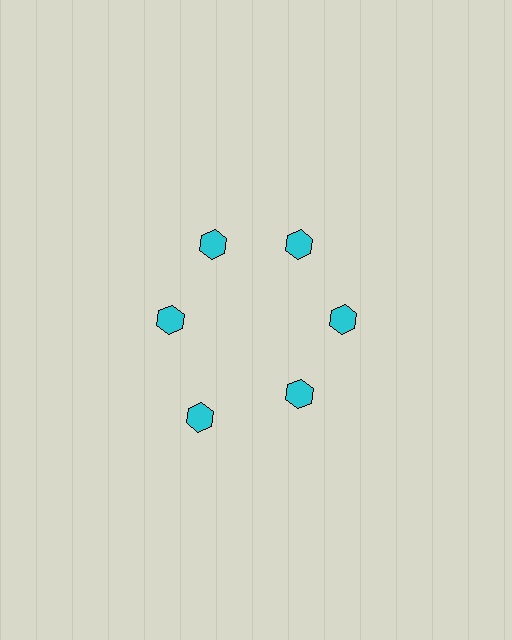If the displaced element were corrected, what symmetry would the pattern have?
It would have 6-fold rotational symmetry — the pattern would map onto itself every 60 degrees.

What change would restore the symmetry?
The symmetry would be restored by moving it inward, back onto the ring so that all 6 hexagons sit at equal angles and equal distance from the center.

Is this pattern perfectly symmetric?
No. The 6 cyan hexagons are arranged in a ring, but one element near the 7 o'clock position is pushed outward from the center, breaking the 6-fold rotational symmetry.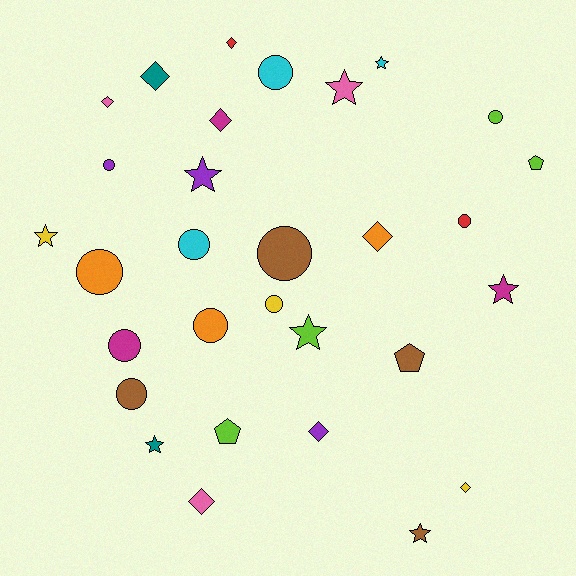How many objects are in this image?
There are 30 objects.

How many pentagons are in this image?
There are 3 pentagons.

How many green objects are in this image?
There are no green objects.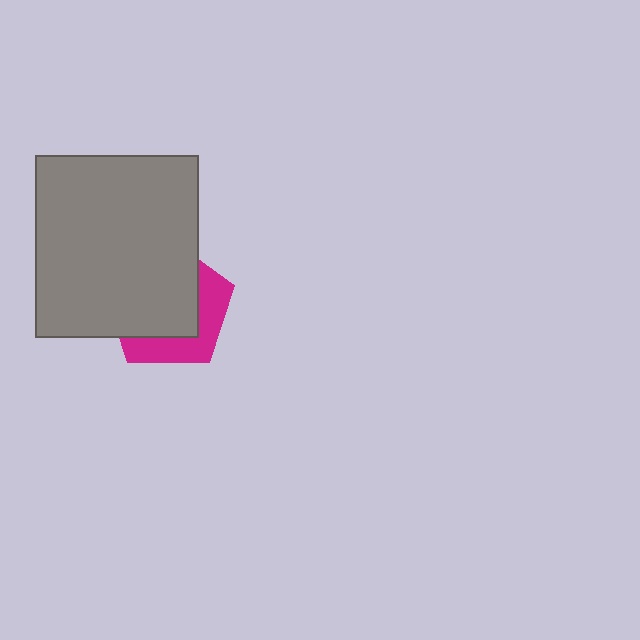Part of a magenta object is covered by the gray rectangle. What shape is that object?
It is a pentagon.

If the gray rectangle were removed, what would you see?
You would see the complete magenta pentagon.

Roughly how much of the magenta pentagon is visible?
A small part of it is visible (roughly 36%).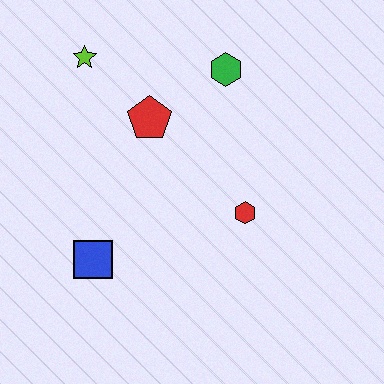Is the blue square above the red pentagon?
No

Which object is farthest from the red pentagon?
The blue square is farthest from the red pentagon.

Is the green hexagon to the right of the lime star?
Yes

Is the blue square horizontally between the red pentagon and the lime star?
Yes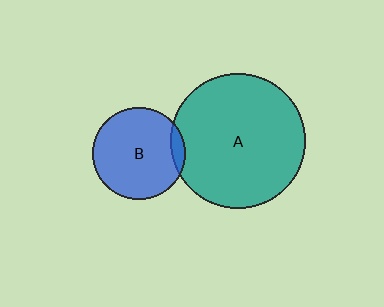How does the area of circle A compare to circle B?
Approximately 2.1 times.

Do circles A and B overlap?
Yes.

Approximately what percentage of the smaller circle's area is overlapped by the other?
Approximately 5%.